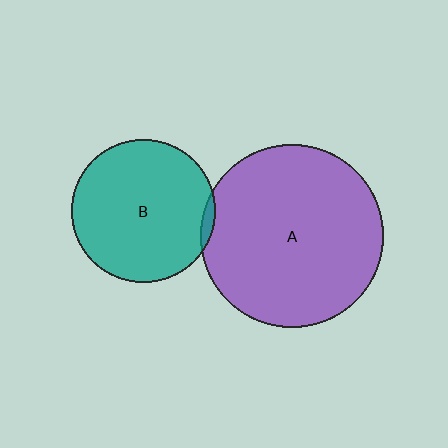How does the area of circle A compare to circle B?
Approximately 1.6 times.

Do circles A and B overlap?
Yes.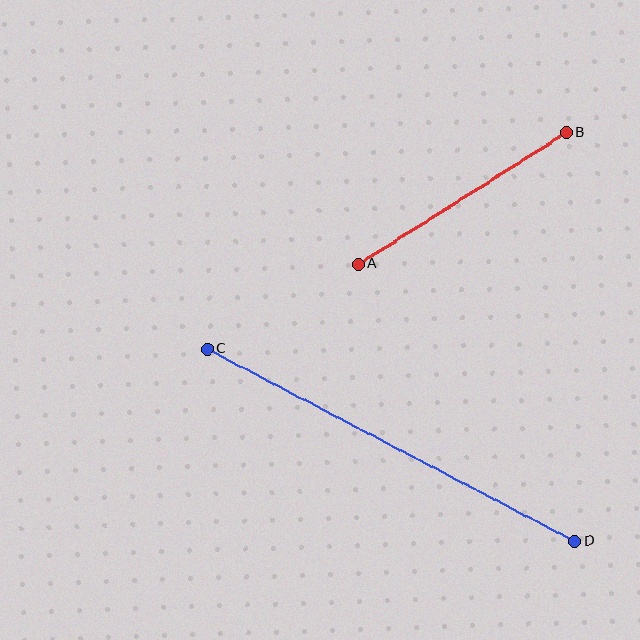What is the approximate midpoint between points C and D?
The midpoint is at approximately (391, 445) pixels.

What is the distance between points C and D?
The distance is approximately 415 pixels.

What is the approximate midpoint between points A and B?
The midpoint is at approximately (462, 198) pixels.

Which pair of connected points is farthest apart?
Points C and D are farthest apart.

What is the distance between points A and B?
The distance is approximately 246 pixels.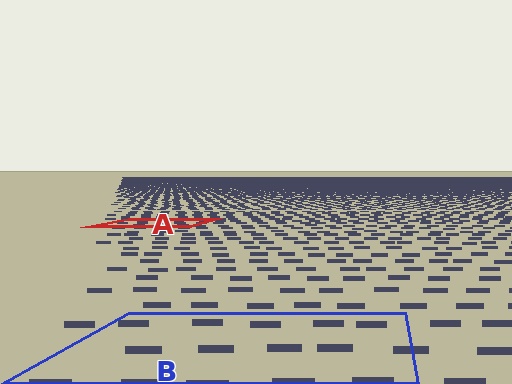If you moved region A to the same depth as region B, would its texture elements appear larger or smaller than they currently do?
They would appear larger. At a closer depth, the same texture elements are projected at a bigger on-screen size.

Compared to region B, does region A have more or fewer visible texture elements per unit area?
Region A has more texture elements per unit area — they are packed more densely because it is farther away.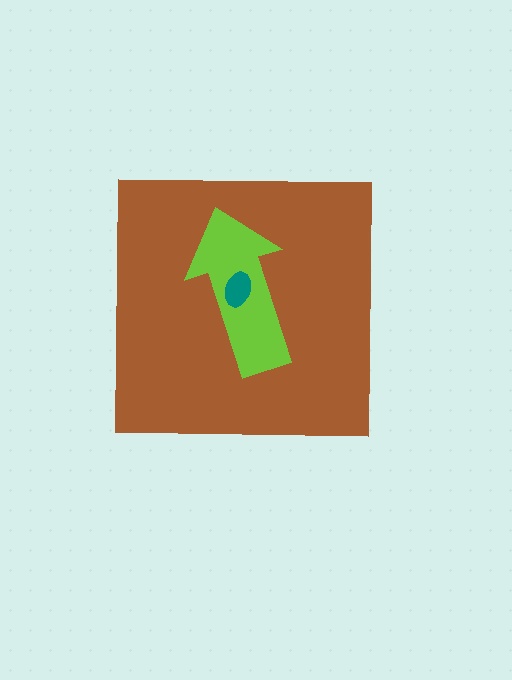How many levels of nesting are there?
3.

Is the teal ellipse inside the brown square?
Yes.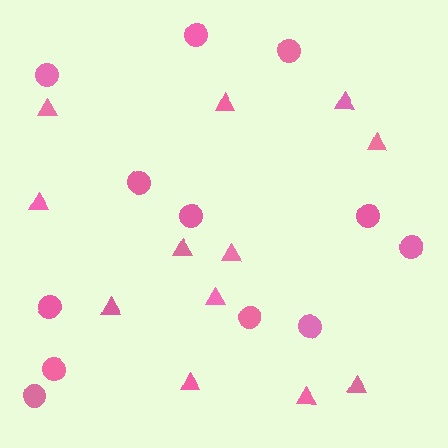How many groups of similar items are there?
There are 2 groups: one group of triangles (12) and one group of circles (12).